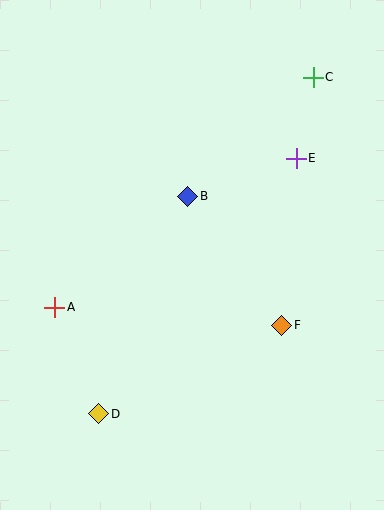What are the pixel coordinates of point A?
Point A is at (55, 307).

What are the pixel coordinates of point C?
Point C is at (313, 77).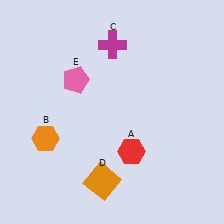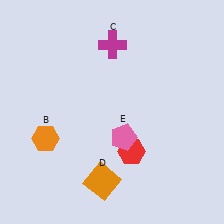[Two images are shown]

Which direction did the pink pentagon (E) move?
The pink pentagon (E) moved down.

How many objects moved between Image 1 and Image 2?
1 object moved between the two images.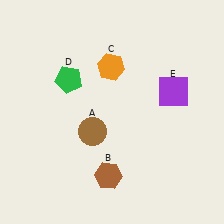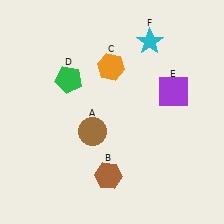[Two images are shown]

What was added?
A cyan star (F) was added in Image 2.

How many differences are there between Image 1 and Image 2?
There is 1 difference between the two images.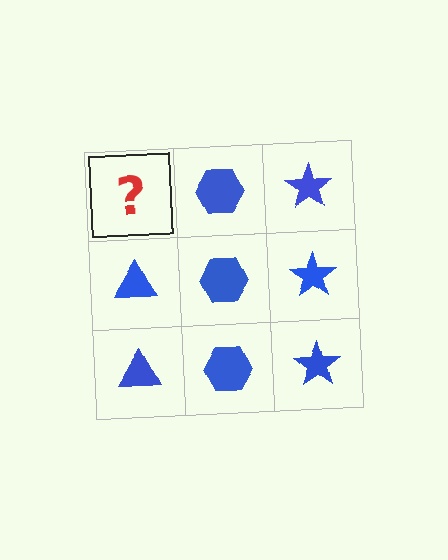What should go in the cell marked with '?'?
The missing cell should contain a blue triangle.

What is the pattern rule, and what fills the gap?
The rule is that each column has a consistent shape. The gap should be filled with a blue triangle.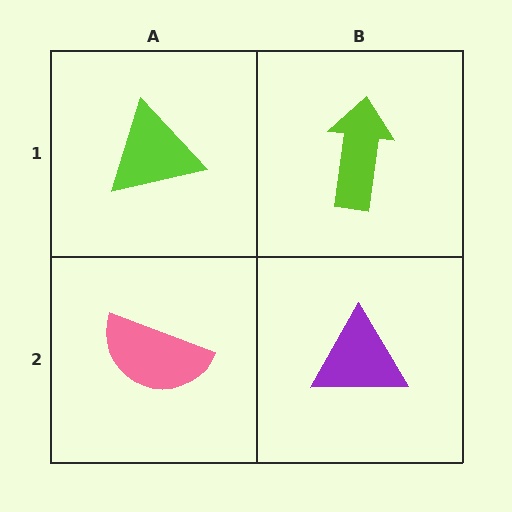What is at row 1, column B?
A lime arrow.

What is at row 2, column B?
A purple triangle.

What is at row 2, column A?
A pink semicircle.